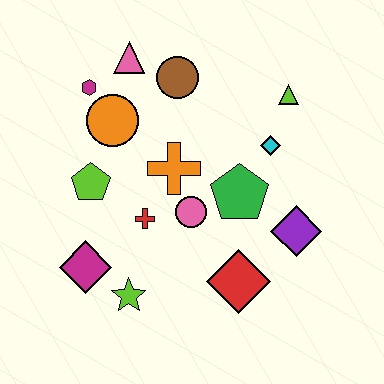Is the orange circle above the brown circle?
No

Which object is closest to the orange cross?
The pink circle is closest to the orange cross.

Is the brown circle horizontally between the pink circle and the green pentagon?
No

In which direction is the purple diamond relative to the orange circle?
The purple diamond is to the right of the orange circle.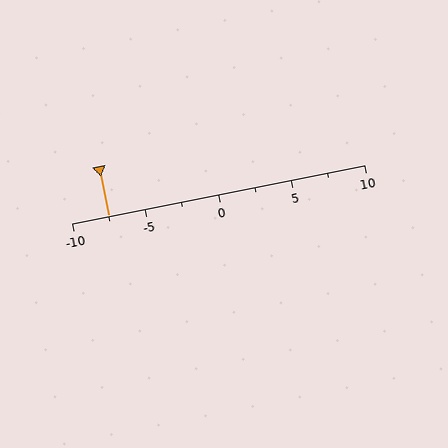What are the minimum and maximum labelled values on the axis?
The axis runs from -10 to 10.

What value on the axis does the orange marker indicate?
The marker indicates approximately -7.5.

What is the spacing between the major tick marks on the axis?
The major ticks are spaced 5 apart.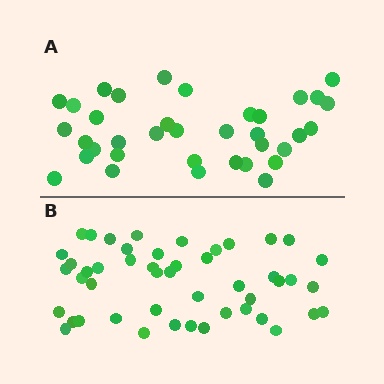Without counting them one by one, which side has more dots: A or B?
Region B (the bottom region) has more dots.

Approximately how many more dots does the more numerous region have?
Region B has roughly 12 or so more dots than region A.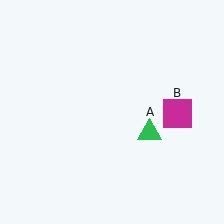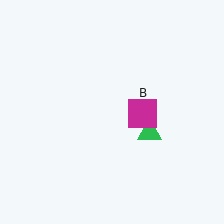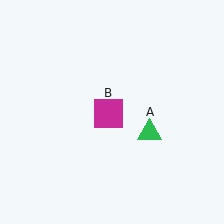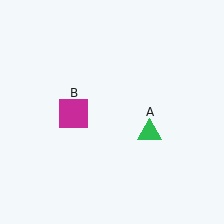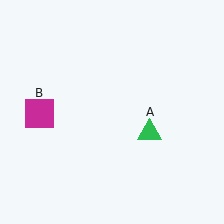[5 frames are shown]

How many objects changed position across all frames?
1 object changed position: magenta square (object B).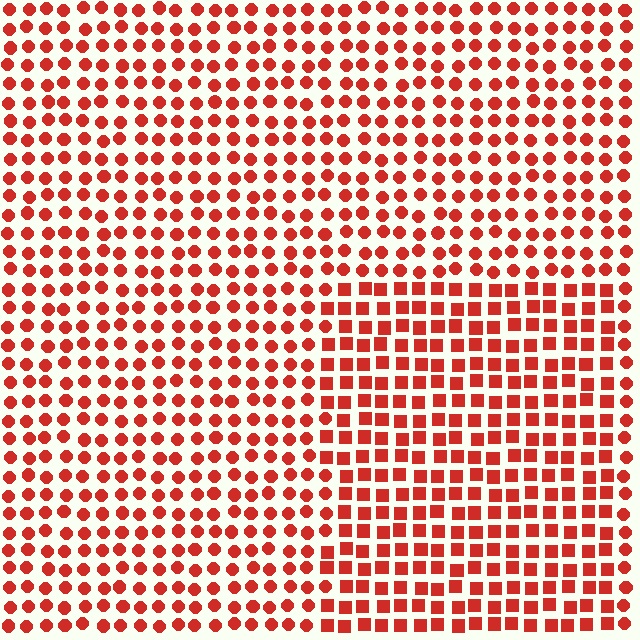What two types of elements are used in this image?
The image uses squares inside the rectangle region and circles outside it.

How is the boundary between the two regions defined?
The boundary is defined by a change in element shape: squares inside vs. circles outside. All elements share the same color and spacing.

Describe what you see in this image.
The image is filled with small red elements arranged in a uniform grid. A rectangle-shaped region contains squares, while the surrounding area contains circles. The boundary is defined purely by the change in element shape.